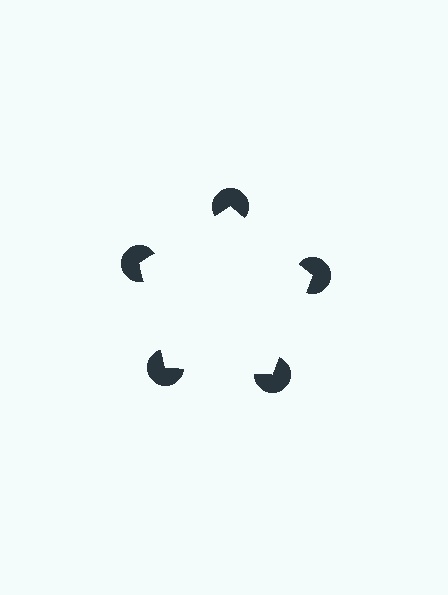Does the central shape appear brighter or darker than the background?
It typically appears slightly brighter than the background, even though no actual brightness change is drawn.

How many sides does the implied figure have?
5 sides.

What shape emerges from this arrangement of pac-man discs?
An illusory pentagon — its edges are inferred from the aligned wedge cuts in the pac-man discs, not physically drawn.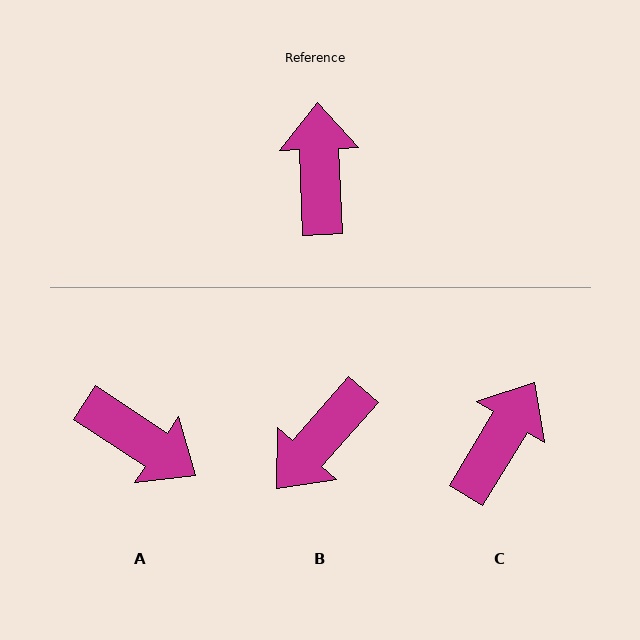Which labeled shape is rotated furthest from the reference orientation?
B, about 136 degrees away.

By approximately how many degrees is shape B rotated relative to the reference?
Approximately 136 degrees counter-clockwise.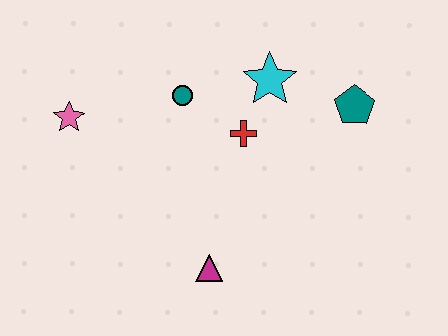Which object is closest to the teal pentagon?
The cyan star is closest to the teal pentagon.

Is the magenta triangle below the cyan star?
Yes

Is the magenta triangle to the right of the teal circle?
Yes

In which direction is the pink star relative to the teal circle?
The pink star is to the left of the teal circle.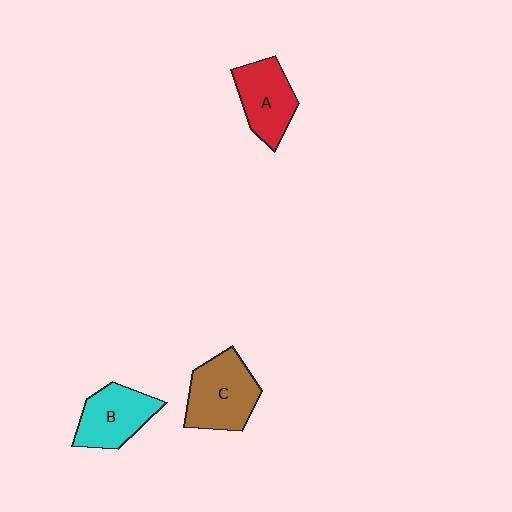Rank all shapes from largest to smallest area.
From largest to smallest: C (brown), B (cyan), A (red).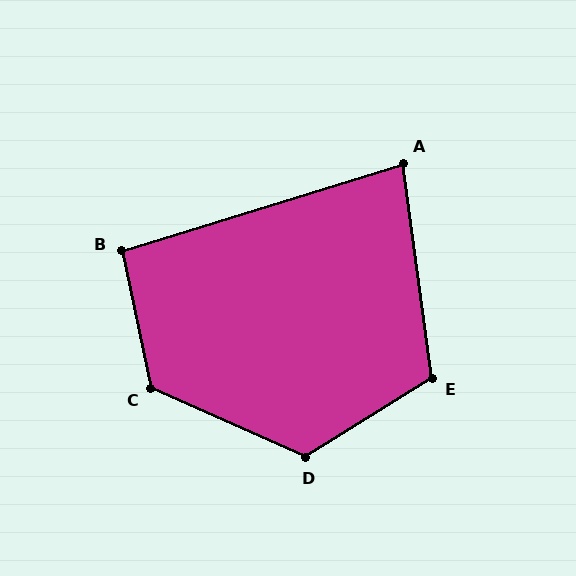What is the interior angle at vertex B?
Approximately 96 degrees (obtuse).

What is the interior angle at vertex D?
Approximately 124 degrees (obtuse).